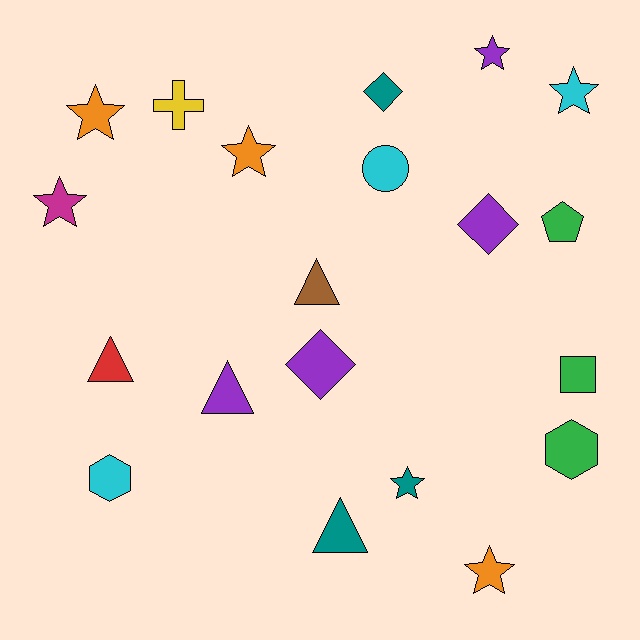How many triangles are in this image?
There are 4 triangles.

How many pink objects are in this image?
There are no pink objects.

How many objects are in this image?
There are 20 objects.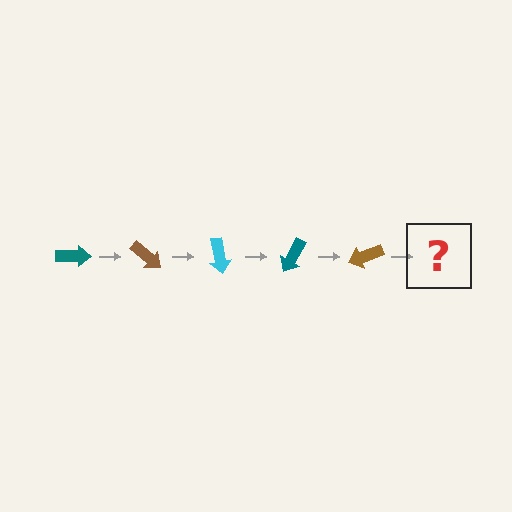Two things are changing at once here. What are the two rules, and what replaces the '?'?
The two rules are that it rotates 40 degrees each step and the color cycles through teal, brown, and cyan. The '?' should be a cyan arrow, rotated 200 degrees from the start.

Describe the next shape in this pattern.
It should be a cyan arrow, rotated 200 degrees from the start.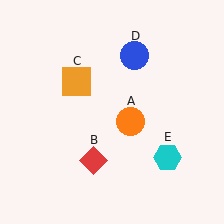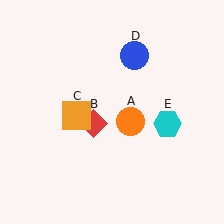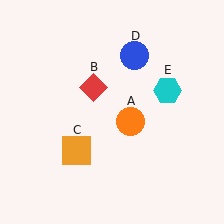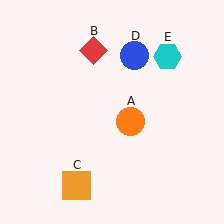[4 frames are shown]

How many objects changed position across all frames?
3 objects changed position: red diamond (object B), orange square (object C), cyan hexagon (object E).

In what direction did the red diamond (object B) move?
The red diamond (object B) moved up.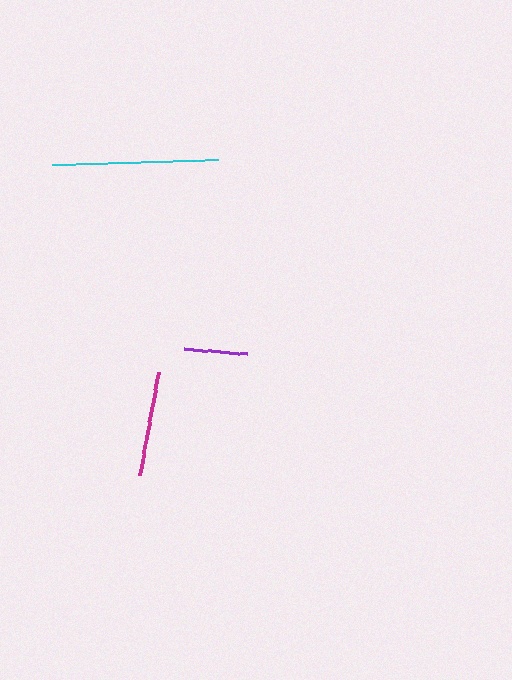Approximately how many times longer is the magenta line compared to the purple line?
The magenta line is approximately 1.7 times the length of the purple line.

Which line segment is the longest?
The cyan line is the longest at approximately 166 pixels.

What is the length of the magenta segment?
The magenta segment is approximately 104 pixels long.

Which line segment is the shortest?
The purple line is the shortest at approximately 63 pixels.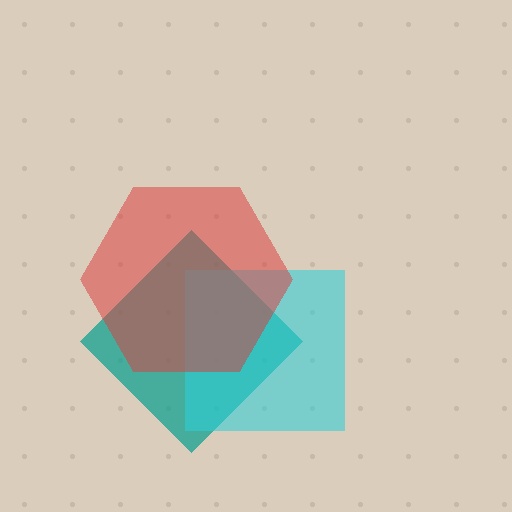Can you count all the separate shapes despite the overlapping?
Yes, there are 3 separate shapes.